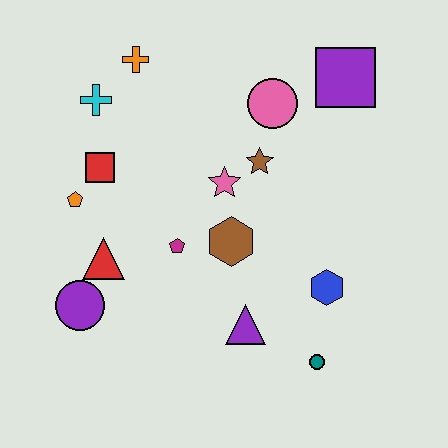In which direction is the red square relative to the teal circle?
The red square is to the left of the teal circle.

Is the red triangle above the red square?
No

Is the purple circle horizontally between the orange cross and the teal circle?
No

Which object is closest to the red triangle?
The purple circle is closest to the red triangle.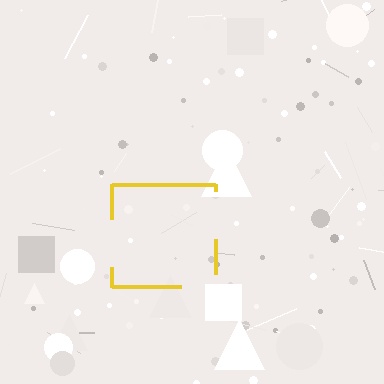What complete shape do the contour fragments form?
The contour fragments form a square.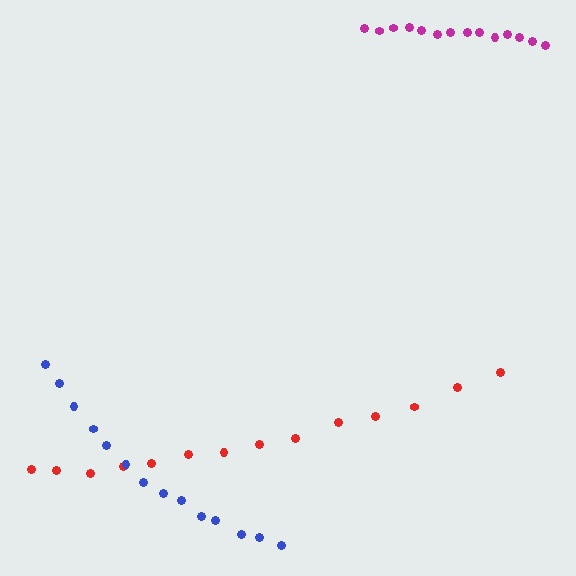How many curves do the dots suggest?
There are 3 distinct paths.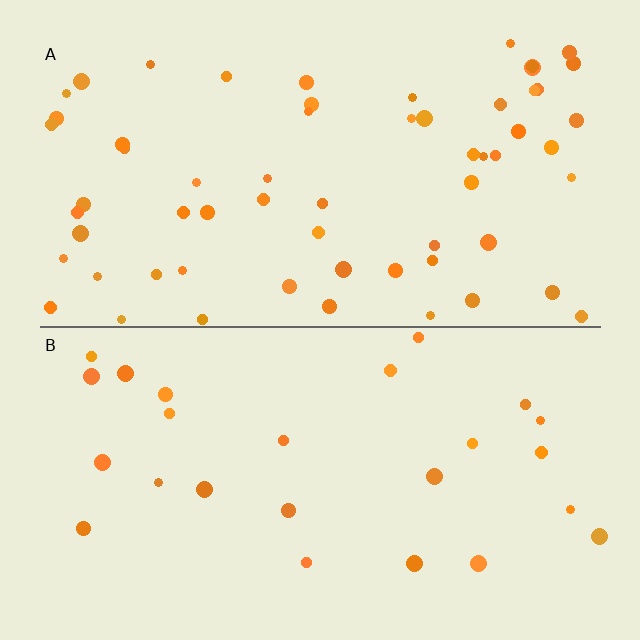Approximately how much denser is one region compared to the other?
Approximately 2.4× — region A over region B.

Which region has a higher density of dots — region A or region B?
A (the top).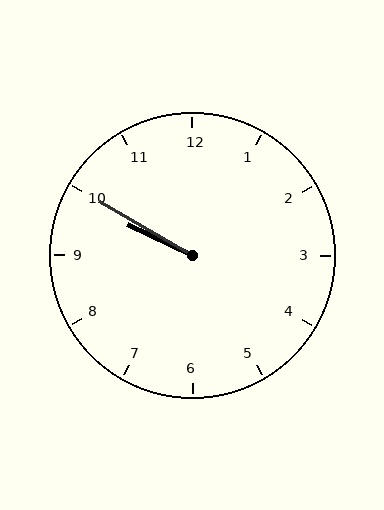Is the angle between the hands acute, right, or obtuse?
It is acute.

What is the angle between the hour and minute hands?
Approximately 5 degrees.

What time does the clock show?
9:50.